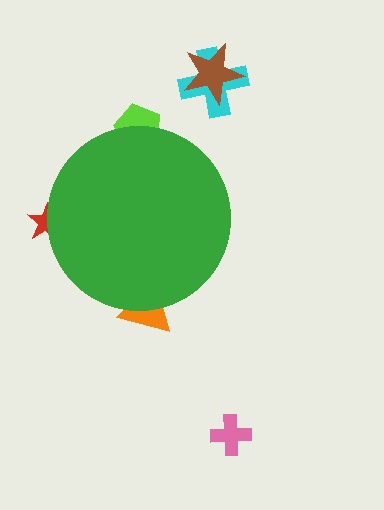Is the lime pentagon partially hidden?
Yes, the lime pentagon is partially hidden behind the green circle.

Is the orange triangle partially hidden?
Yes, the orange triangle is partially hidden behind the green circle.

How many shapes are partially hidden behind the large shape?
3 shapes are partially hidden.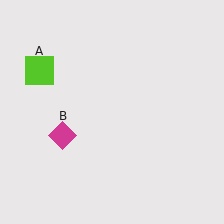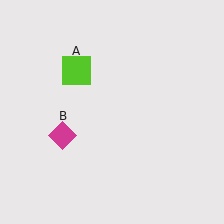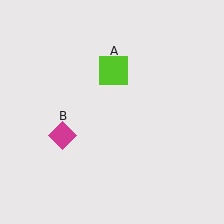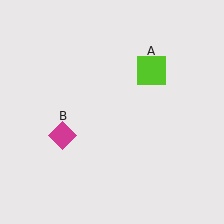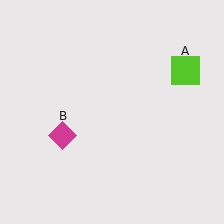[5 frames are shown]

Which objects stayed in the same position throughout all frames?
Magenta diamond (object B) remained stationary.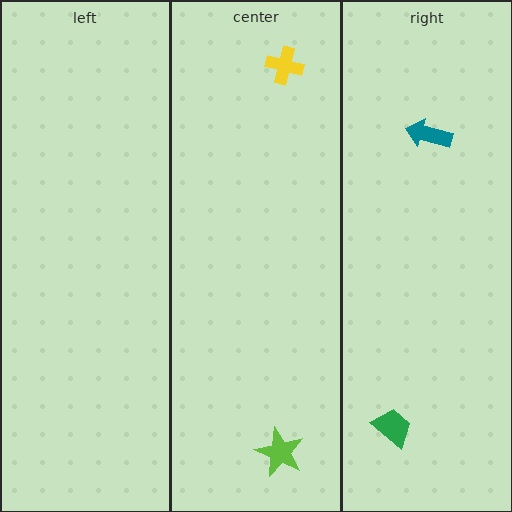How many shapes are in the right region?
2.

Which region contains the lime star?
The center region.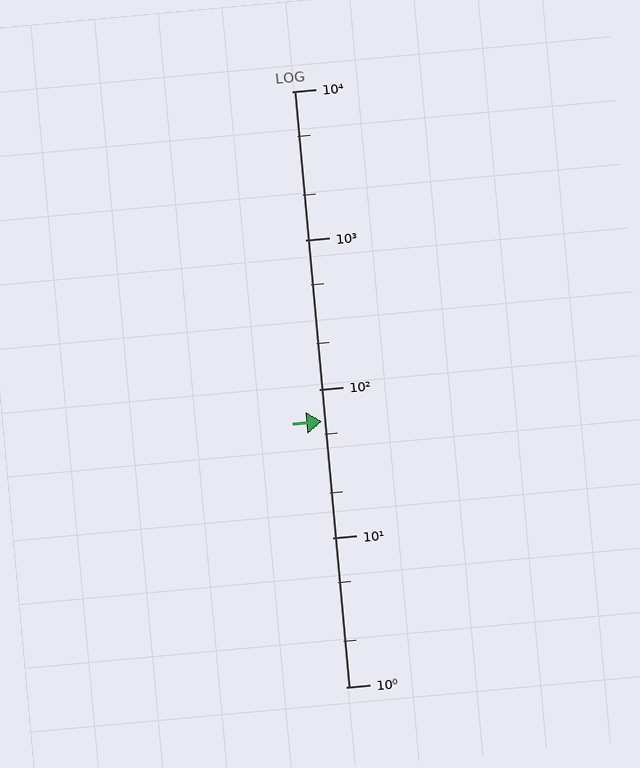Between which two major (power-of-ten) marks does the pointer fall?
The pointer is between 10 and 100.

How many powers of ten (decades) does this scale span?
The scale spans 4 decades, from 1 to 10000.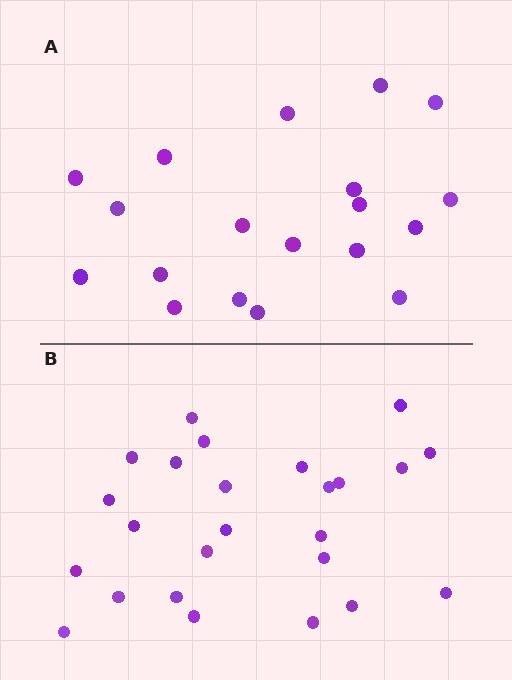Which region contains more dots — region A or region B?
Region B (the bottom region) has more dots.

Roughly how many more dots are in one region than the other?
Region B has about 6 more dots than region A.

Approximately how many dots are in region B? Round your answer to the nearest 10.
About 20 dots. (The exact count is 25, which rounds to 20.)